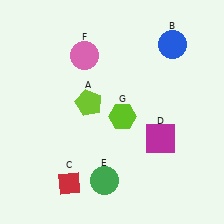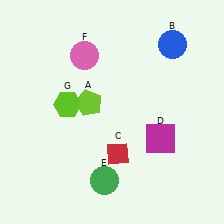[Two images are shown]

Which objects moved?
The objects that moved are: the red diamond (C), the lime hexagon (G).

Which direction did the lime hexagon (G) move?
The lime hexagon (G) moved left.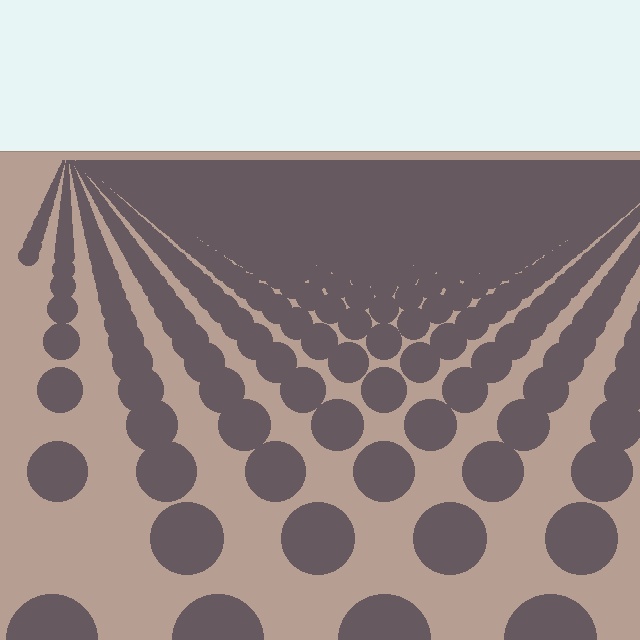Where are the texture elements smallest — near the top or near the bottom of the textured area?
Near the top.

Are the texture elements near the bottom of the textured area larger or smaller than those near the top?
Larger. Near the bottom, elements are closer to the viewer and appear at a bigger on-screen size.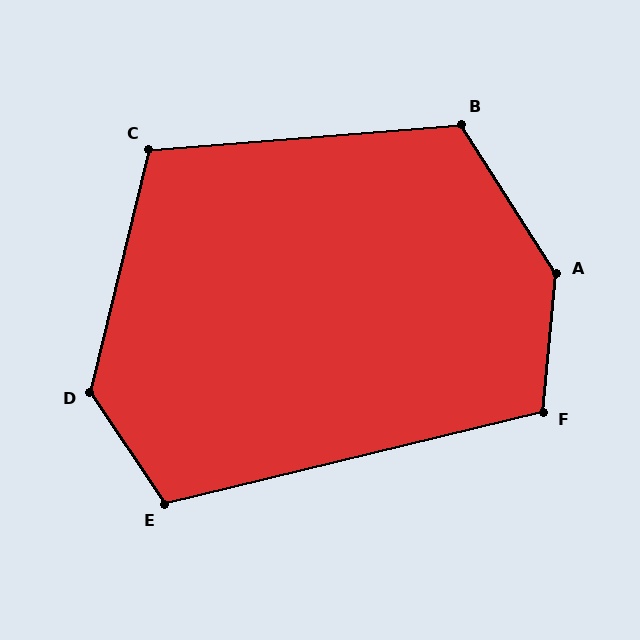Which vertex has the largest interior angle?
A, at approximately 142 degrees.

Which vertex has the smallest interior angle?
C, at approximately 108 degrees.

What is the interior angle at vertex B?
Approximately 118 degrees (obtuse).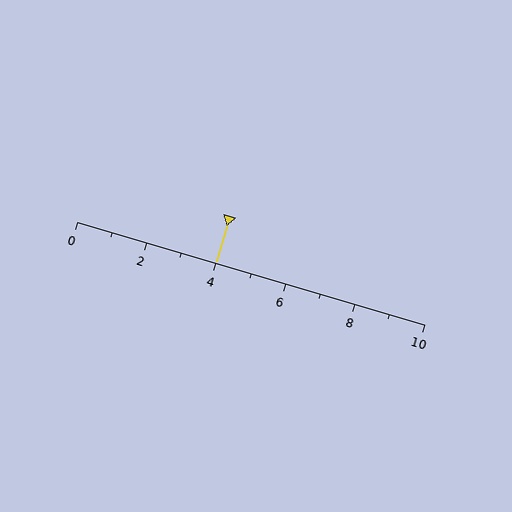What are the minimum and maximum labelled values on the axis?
The axis runs from 0 to 10.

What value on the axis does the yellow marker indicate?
The marker indicates approximately 4.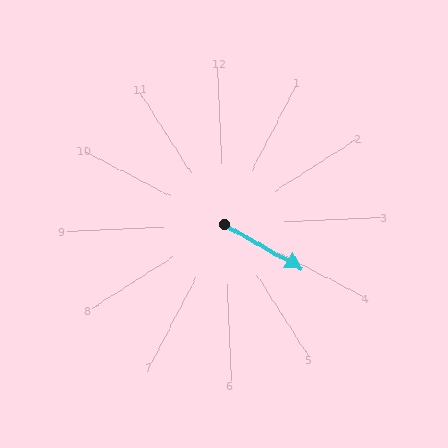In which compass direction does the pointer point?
Southeast.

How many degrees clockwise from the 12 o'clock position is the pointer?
Approximately 122 degrees.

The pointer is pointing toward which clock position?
Roughly 4 o'clock.